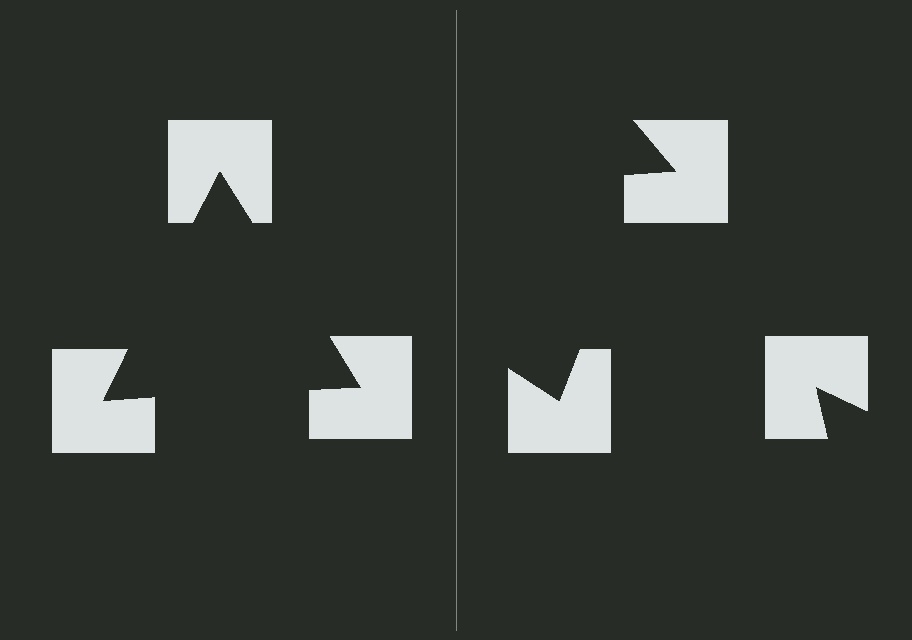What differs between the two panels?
The notched squares are positioned identically on both sides; only the wedge orientations differ. On the left they align to a triangle; on the right they are misaligned.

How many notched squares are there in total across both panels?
6 — 3 on each side.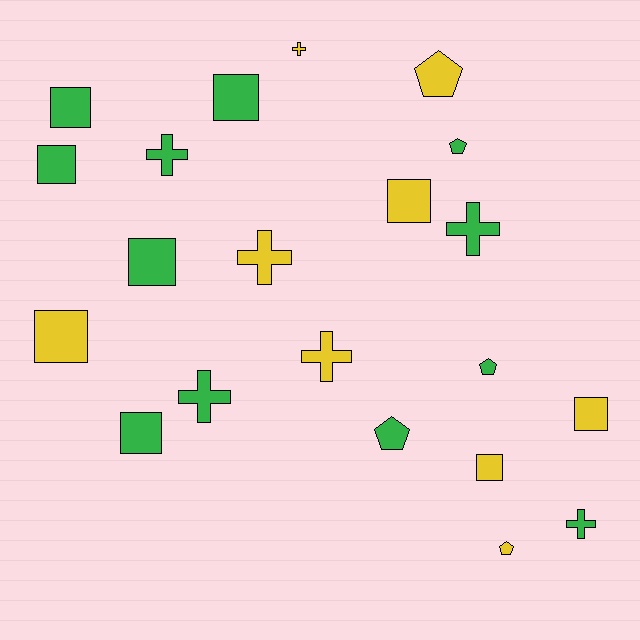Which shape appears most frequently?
Square, with 9 objects.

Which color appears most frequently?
Green, with 12 objects.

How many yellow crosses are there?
There are 3 yellow crosses.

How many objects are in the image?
There are 21 objects.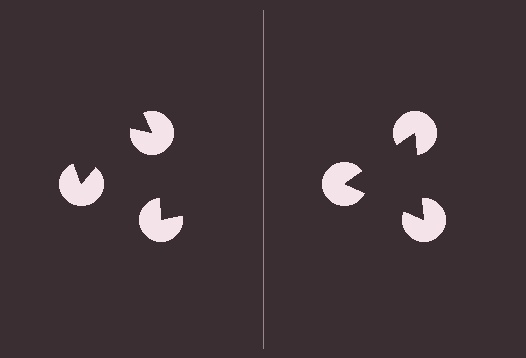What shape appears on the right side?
An illusory triangle.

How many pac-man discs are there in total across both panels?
6 — 3 on each side.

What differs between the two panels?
The pac-man discs are positioned identically on both sides; only the wedge orientations differ. On the right they align to a triangle; on the left they are misaligned.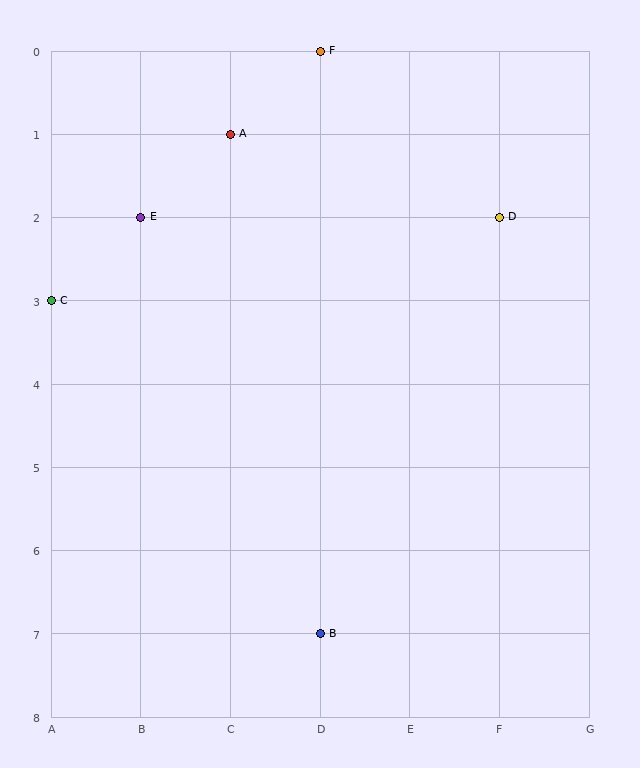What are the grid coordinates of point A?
Point A is at grid coordinates (C, 1).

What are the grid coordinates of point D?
Point D is at grid coordinates (F, 2).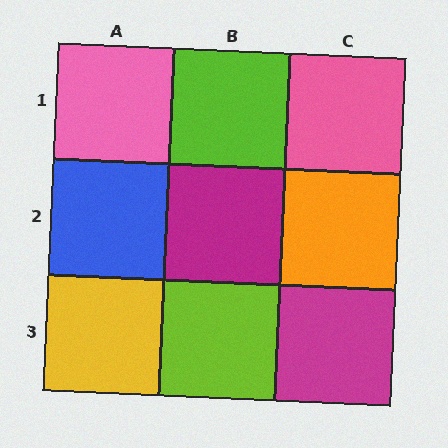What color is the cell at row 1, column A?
Pink.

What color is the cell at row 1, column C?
Pink.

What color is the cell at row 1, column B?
Lime.